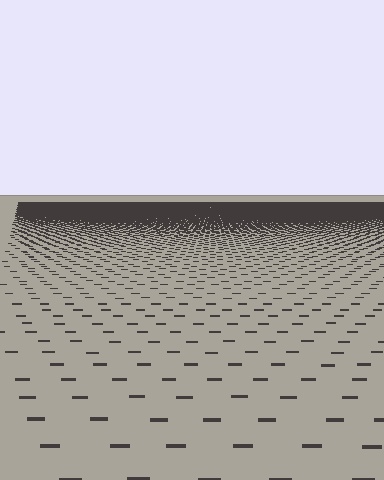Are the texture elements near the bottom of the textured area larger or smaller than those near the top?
Larger. Near the bottom, elements are closer to the viewer and appear at a bigger on-screen size.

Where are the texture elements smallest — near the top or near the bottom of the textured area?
Near the top.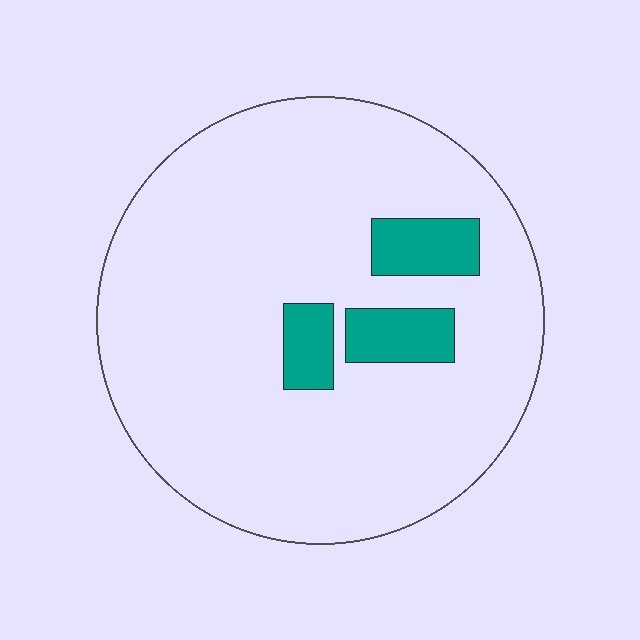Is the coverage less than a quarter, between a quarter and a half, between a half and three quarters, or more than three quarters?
Less than a quarter.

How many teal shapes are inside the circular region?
3.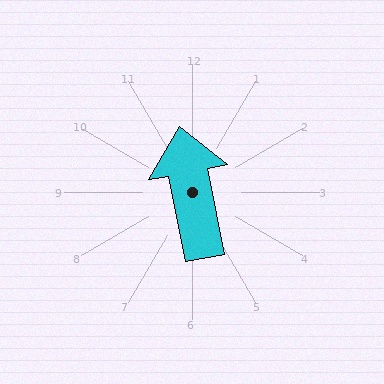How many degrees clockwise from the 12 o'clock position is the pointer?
Approximately 349 degrees.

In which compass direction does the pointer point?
North.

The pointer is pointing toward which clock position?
Roughly 12 o'clock.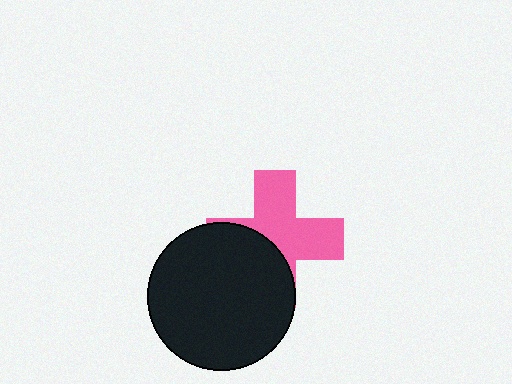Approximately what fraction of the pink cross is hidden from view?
Roughly 43% of the pink cross is hidden behind the black circle.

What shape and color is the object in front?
The object in front is a black circle.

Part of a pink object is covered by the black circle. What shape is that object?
It is a cross.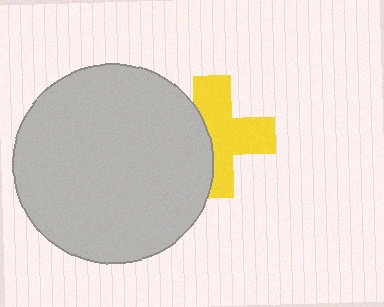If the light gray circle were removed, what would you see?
You would see the complete yellow cross.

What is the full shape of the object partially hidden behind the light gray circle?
The partially hidden object is a yellow cross.